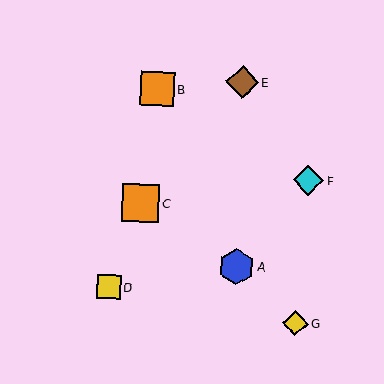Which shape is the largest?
The orange square (labeled C) is the largest.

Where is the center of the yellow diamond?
The center of the yellow diamond is at (295, 323).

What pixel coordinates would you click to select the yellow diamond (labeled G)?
Click at (295, 323) to select the yellow diamond G.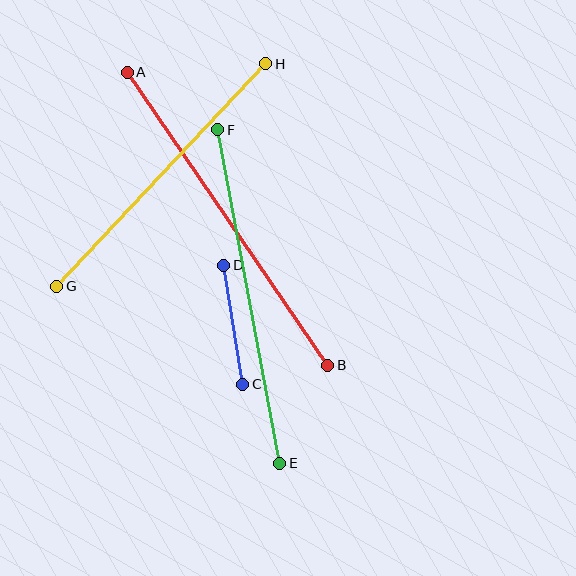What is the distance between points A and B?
The distance is approximately 355 pixels.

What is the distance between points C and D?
The distance is approximately 121 pixels.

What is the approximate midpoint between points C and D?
The midpoint is at approximately (233, 325) pixels.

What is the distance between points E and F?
The distance is approximately 339 pixels.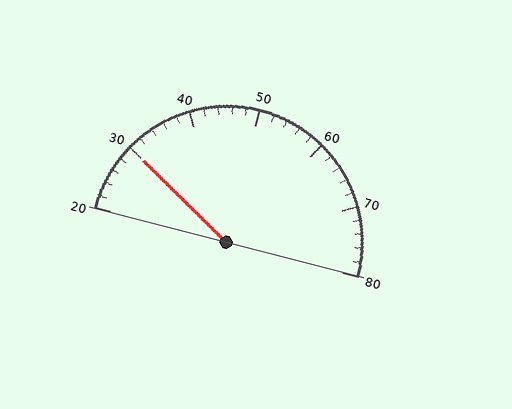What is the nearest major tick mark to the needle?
The nearest major tick mark is 30.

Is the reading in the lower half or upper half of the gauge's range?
The reading is in the lower half of the range (20 to 80).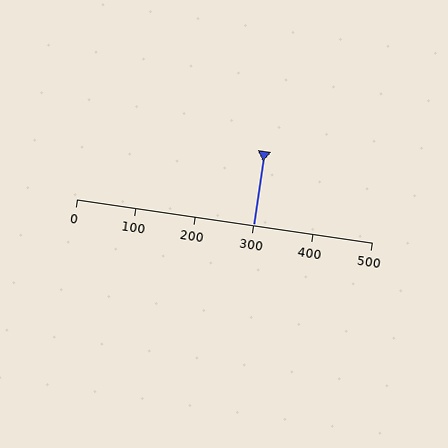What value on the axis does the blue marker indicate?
The marker indicates approximately 300.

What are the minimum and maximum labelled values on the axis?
The axis runs from 0 to 500.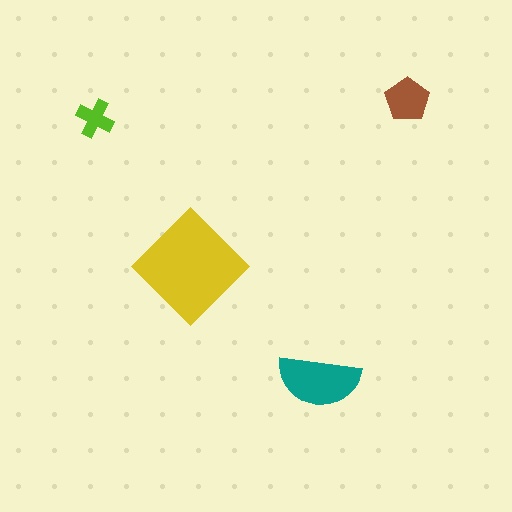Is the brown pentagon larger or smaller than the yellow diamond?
Smaller.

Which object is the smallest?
The lime cross.